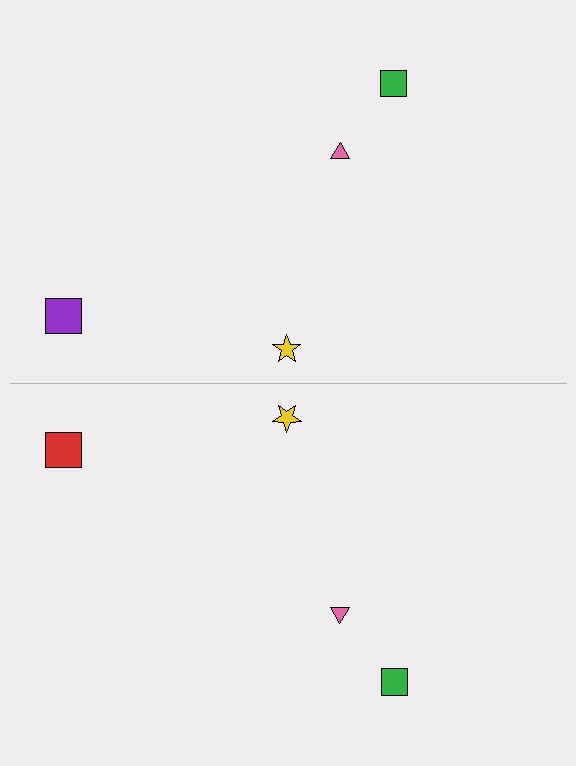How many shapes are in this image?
There are 8 shapes in this image.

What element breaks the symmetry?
The red square on the bottom side breaks the symmetry — its mirror counterpart is purple.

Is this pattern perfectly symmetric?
No, the pattern is not perfectly symmetric. The red square on the bottom side breaks the symmetry — its mirror counterpart is purple.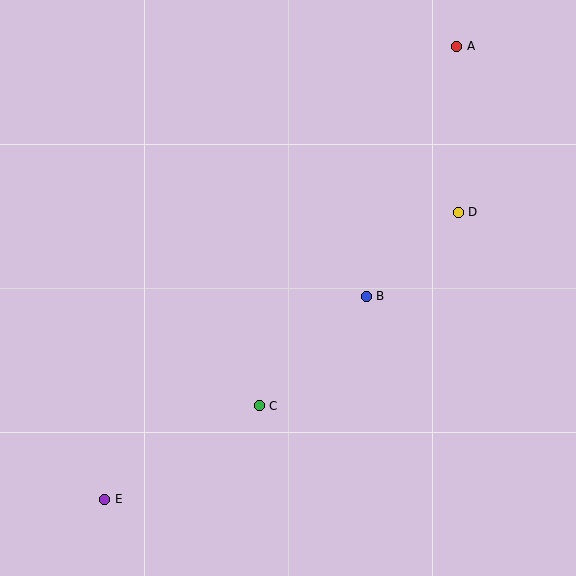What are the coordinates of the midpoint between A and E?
The midpoint between A and E is at (281, 273).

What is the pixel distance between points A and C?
The distance between A and C is 410 pixels.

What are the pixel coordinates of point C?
Point C is at (259, 406).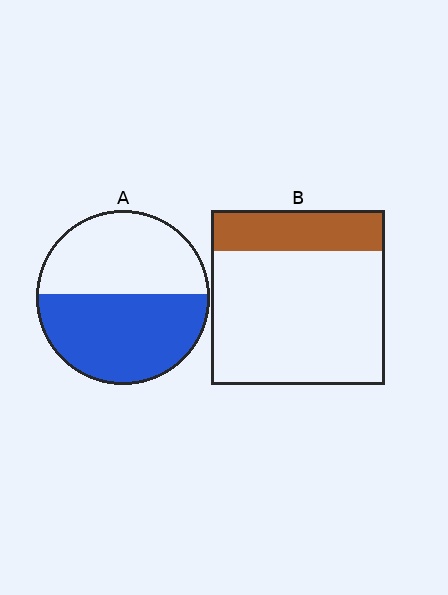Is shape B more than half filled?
No.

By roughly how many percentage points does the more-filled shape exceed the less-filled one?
By roughly 30 percentage points (A over B).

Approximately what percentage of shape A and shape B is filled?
A is approximately 55% and B is approximately 25%.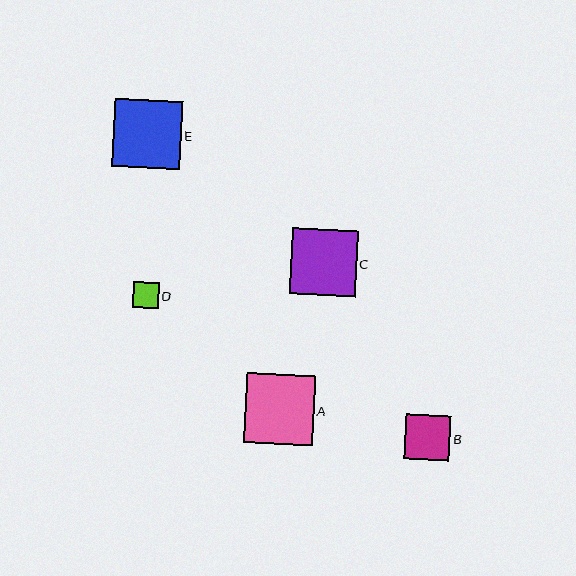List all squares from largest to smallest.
From largest to smallest: A, E, C, B, D.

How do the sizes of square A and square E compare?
Square A and square E are approximately the same size.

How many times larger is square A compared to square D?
Square A is approximately 2.7 times the size of square D.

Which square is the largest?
Square A is the largest with a size of approximately 69 pixels.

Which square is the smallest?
Square D is the smallest with a size of approximately 26 pixels.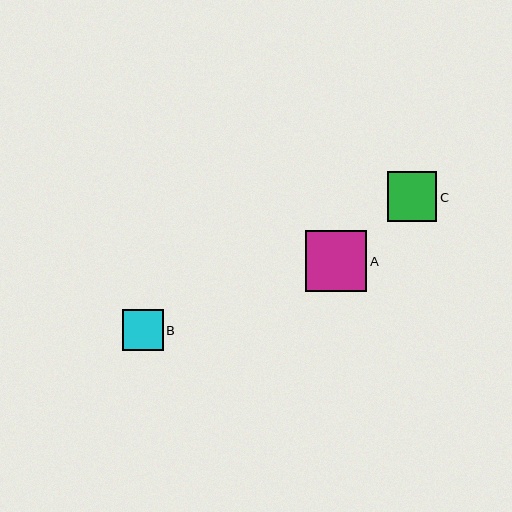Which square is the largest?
Square A is the largest with a size of approximately 61 pixels.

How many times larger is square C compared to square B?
Square C is approximately 1.2 times the size of square B.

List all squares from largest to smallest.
From largest to smallest: A, C, B.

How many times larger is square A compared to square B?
Square A is approximately 1.5 times the size of square B.